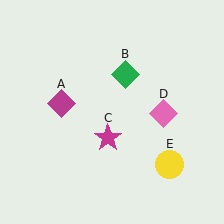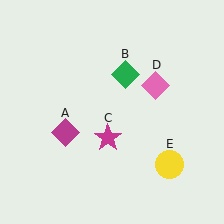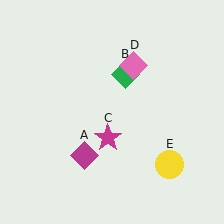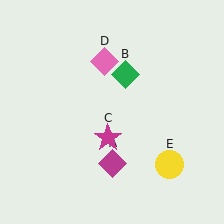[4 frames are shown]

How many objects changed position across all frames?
2 objects changed position: magenta diamond (object A), pink diamond (object D).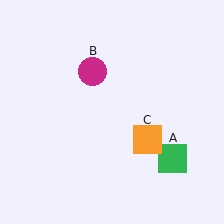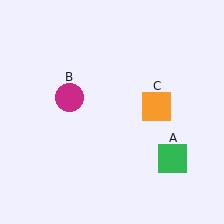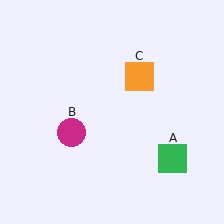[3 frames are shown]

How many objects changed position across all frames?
2 objects changed position: magenta circle (object B), orange square (object C).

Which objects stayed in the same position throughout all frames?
Green square (object A) remained stationary.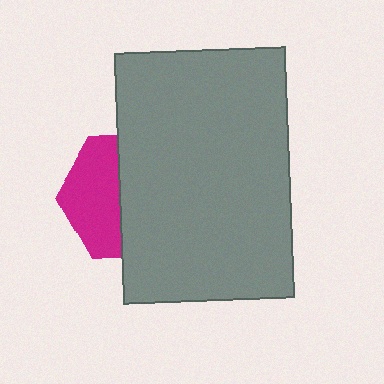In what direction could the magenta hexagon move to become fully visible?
The magenta hexagon could move left. That would shift it out from behind the gray rectangle entirely.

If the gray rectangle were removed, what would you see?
You would see the complete magenta hexagon.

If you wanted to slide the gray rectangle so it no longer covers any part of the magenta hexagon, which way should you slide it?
Slide it right — that is the most direct way to separate the two shapes.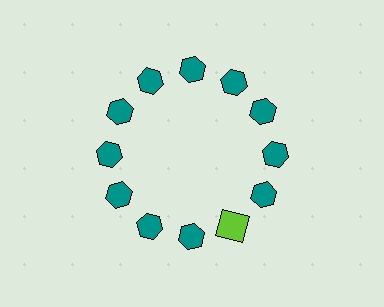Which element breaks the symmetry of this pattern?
The lime square at roughly the 5 o'clock position breaks the symmetry. All other shapes are teal hexagons.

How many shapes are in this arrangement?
There are 12 shapes arranged in a ring pattern.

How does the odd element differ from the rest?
It differs in both color (lime instead of teal) and shape (square instead of hexagon).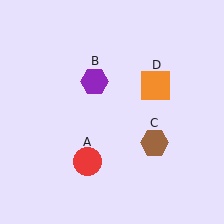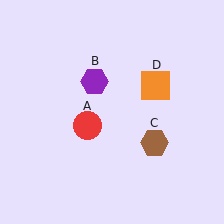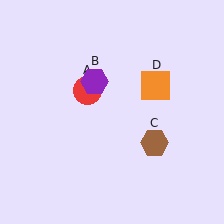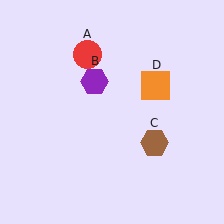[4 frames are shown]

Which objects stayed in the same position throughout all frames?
Purple hexagon (object B) and brown hexagon (object C) and orange square (object D) remained stationary.